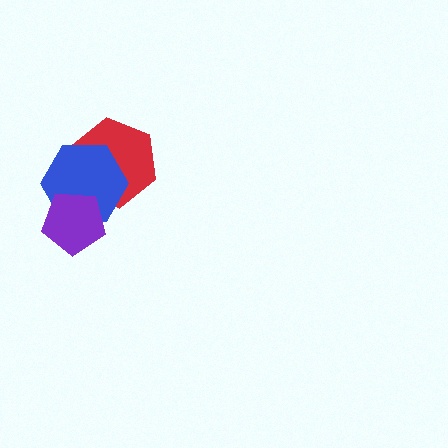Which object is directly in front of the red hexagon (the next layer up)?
The blue hexagon is directly in front of the red hexagon.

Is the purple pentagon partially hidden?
No, no other shape covers it.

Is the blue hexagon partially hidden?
Yes, it is partially covered by another shape.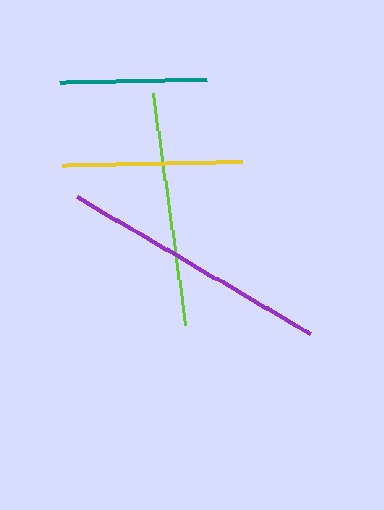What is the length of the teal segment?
The teal segment is approximately 146 pixels long.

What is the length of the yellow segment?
The yellow segment is approximately 179 pixels long.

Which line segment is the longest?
The purple line is the longest at approximately 270 pixels.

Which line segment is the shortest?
The teal line is the shortest at approximately 146 pixels.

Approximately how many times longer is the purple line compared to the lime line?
The purple line is approximately 1.2 times the length of the lime line.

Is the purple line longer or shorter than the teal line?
The purple line is longer than the teal line.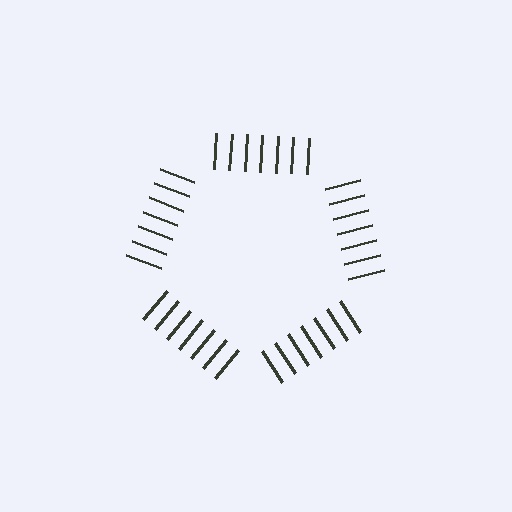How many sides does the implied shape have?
5 sides — the line-ends trace a pentagon.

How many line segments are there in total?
35 — 7 along each of the 5 edges.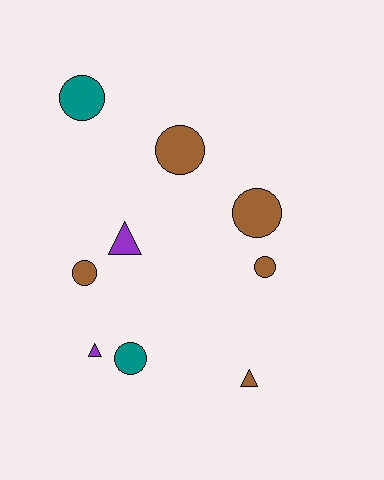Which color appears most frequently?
Brown, with 5 objects.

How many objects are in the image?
There are 9 objects.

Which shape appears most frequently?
Circle, with 6 objects.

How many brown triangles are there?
There is 1 brown triangle.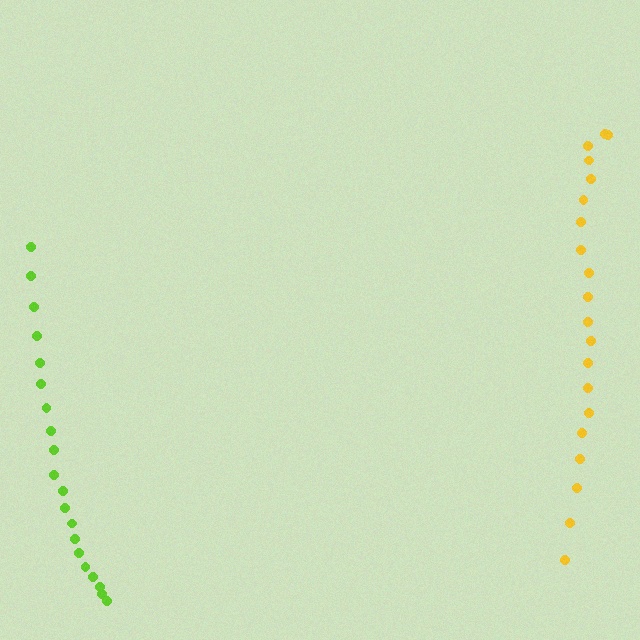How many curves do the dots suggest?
There are 2 distinct paths.